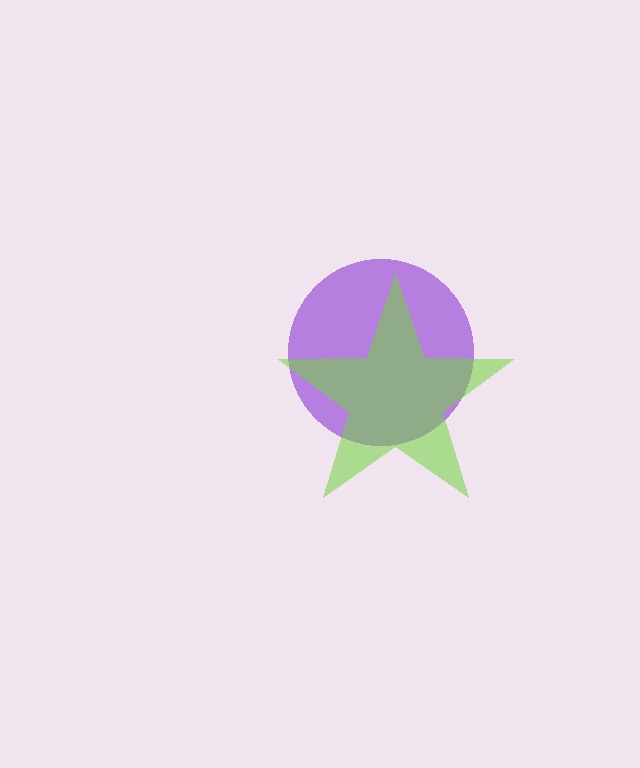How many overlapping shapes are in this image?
There are 2 overlapping shapes in the image.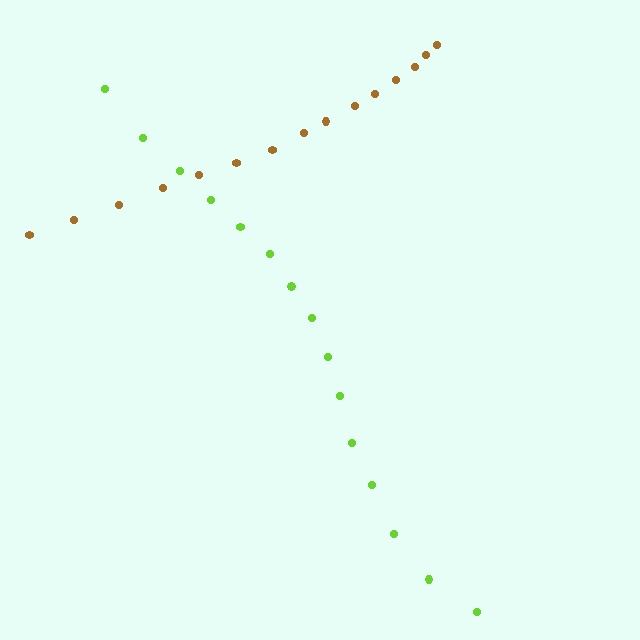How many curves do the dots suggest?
There are 2 distinct paths.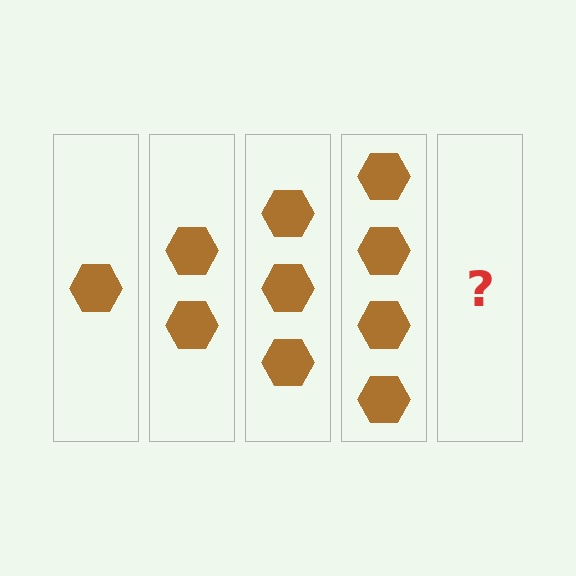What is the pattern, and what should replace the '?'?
The pattern is that each step adds one more hexagon. The '?' should be 5 hexagons.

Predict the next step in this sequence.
The next step is 5 hexagons.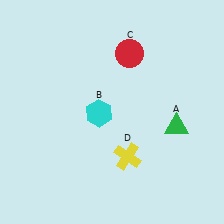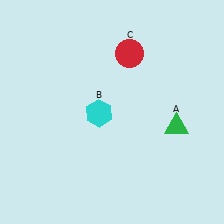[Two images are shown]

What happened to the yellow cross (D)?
The yellow cross (D) was removed in Image 2. It was in the bottom-right area of Image 1.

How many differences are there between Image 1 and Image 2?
There is 1 difference between the two images.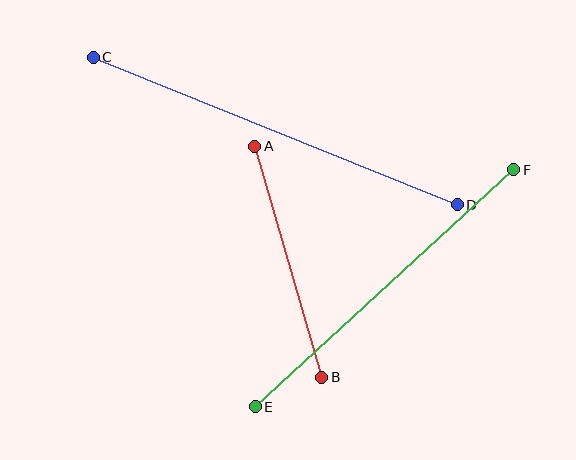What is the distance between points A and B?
The distance is approximately 241 pixels.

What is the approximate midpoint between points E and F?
The midpoint is at approximately (385, 288) pixels.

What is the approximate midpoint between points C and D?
The midpoint is at approximately (275, 131) pixels.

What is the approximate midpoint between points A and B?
The midpoint is at approximately (288, 262) pixels.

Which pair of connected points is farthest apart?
Points C and D are farthest apart.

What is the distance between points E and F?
The distance is approximately 351 pixels.